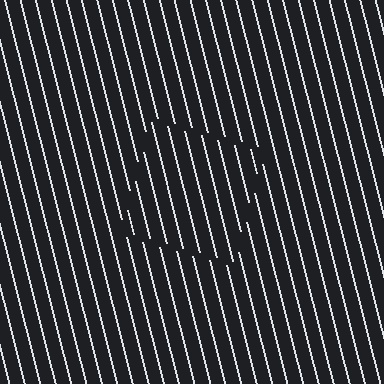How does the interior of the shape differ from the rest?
The interior of the shape contains the same grating, shifted by half a period — the contour is defined by the phase discontinuity where line-ends from the inner and outer gratings abut.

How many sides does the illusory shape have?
4 sides — the line-ends trace a square.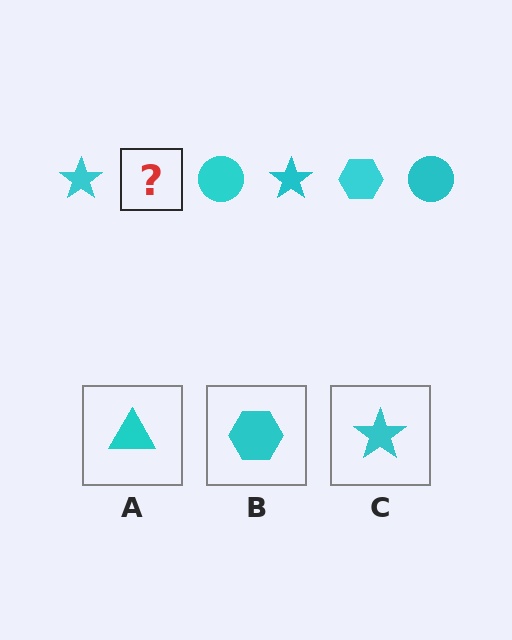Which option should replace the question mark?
Option B.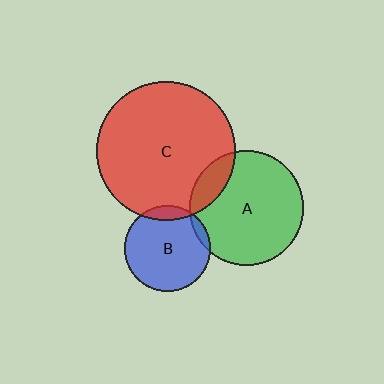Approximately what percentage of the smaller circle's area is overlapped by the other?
Approximately 5%.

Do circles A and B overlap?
Yes.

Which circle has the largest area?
Circle C (red).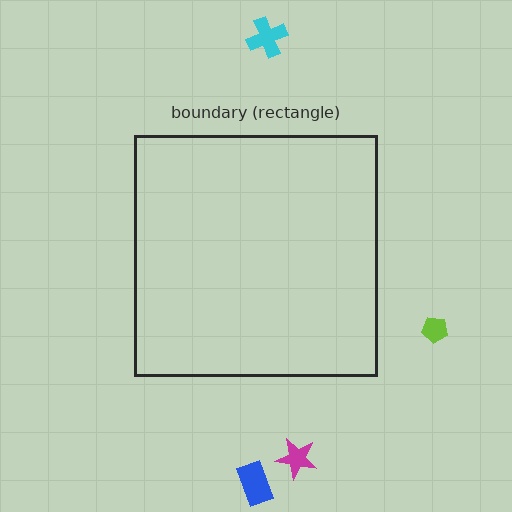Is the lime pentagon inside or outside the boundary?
Outside.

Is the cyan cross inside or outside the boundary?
Outside.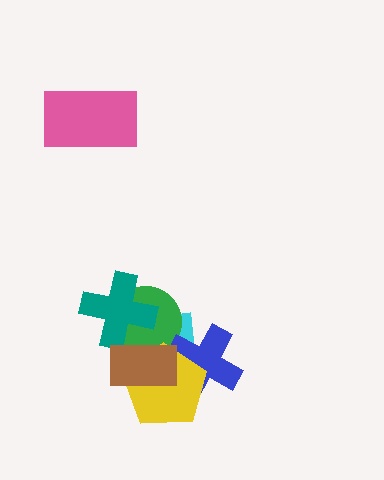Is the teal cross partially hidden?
Yes, it is partially covered by another shape.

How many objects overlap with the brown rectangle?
5 objects overlap with the brown rectangle.